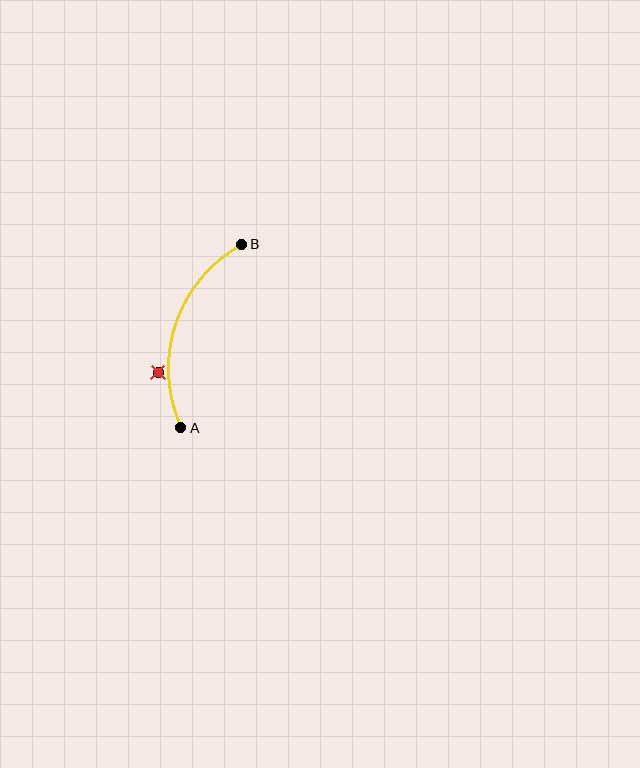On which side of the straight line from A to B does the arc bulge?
The arc bulges to the left of the straight line connecting A and B.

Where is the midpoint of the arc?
The arc midpoint is the point on the curve farthest from the straight line joining A and B. It sits to the left of that line.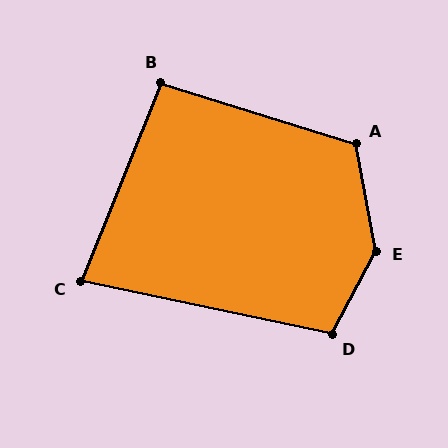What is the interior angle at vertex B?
Approximately 95 degrees (approximately right).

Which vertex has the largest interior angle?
E, at approximately 141 degrees.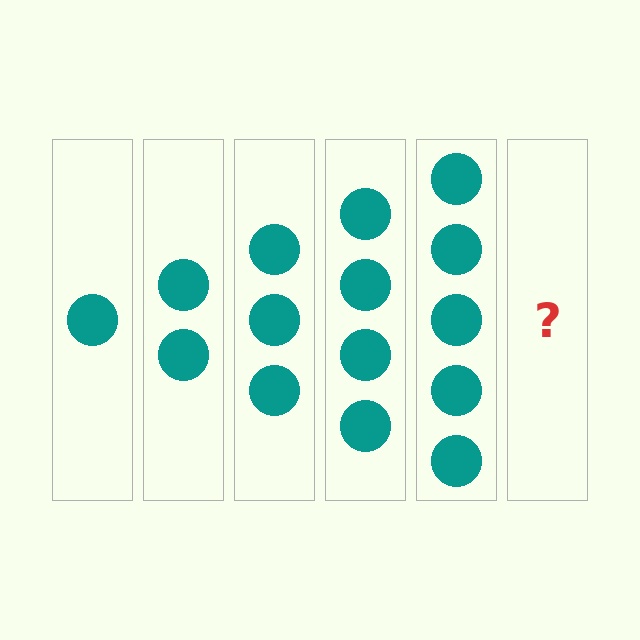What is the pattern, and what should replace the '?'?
The pattern is that each step adds one more circle. The '?' should be 6 circles.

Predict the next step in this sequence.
The next step is 6 circles.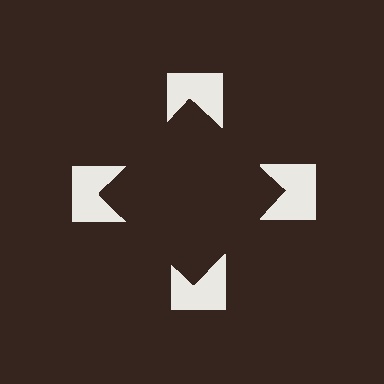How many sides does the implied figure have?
4 sides.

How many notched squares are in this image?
There are 4 — one at each vertex of the illusory square.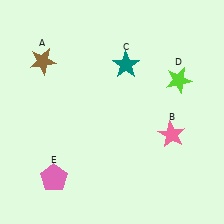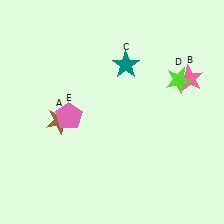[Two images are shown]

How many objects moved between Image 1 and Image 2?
3 objects moved between the two images.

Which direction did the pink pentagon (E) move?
The pink pentagon (E) moved up.